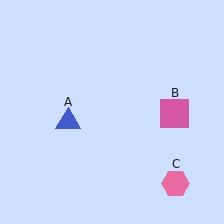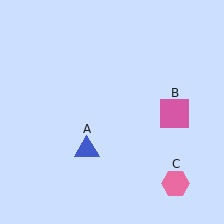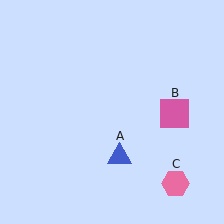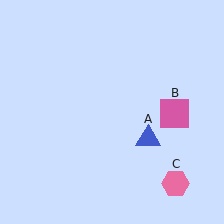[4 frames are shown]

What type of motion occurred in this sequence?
The blue triangle (object A) rotated counterclockwise around the center of the scene.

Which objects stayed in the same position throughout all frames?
Pink square (object B) and pink hexagon (object C) remained stationary.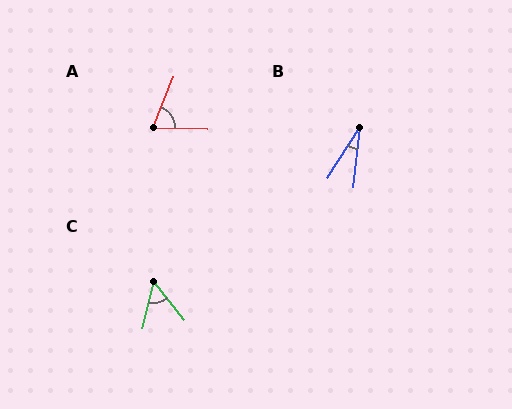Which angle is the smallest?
B, at approximately 27 degrees.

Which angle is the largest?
A, at approximately 69 degrees.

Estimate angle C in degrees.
Approximately 53 degrees.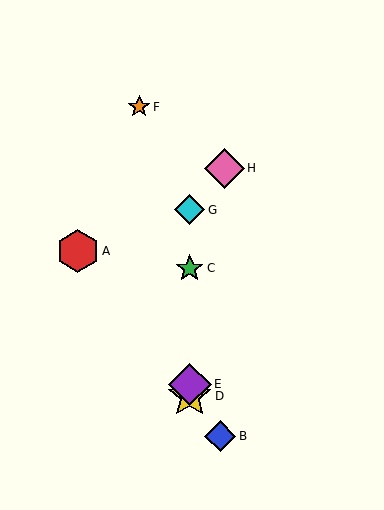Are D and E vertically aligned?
Yes, both are at x≈190.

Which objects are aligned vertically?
Objects C, D, E, G are aligned vertically.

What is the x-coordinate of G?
Object G is at x≈190.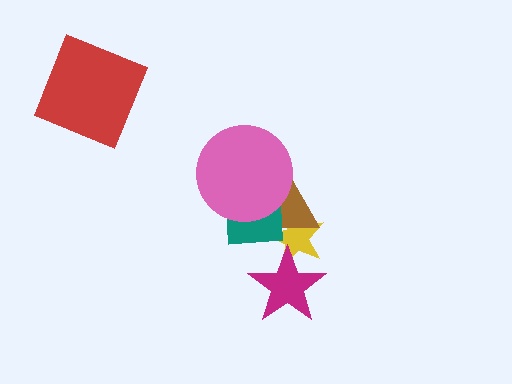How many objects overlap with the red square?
0 objects overlap with the red square.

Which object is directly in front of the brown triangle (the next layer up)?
The teal square is directly in front of the brown triangle.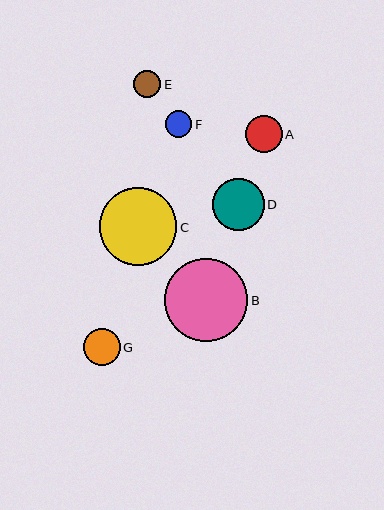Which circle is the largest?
Circle B is the largest with a size of approximately 83 pixels.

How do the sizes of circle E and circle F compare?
Circle E and circle F are approximately the same size.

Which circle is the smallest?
Circle F is the smallest with a size of approximately 26 pixels.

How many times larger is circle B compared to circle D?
Circle B is approximately 1.6 times the size of circle D.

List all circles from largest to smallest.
From largest to smallest: B, C, D, A, G, E, F.